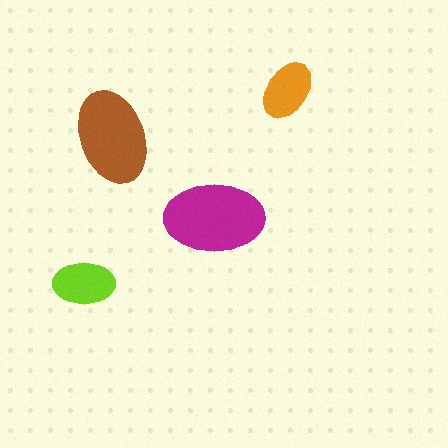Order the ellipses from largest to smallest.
the magenta one, the brown one, the lime one, the orange one.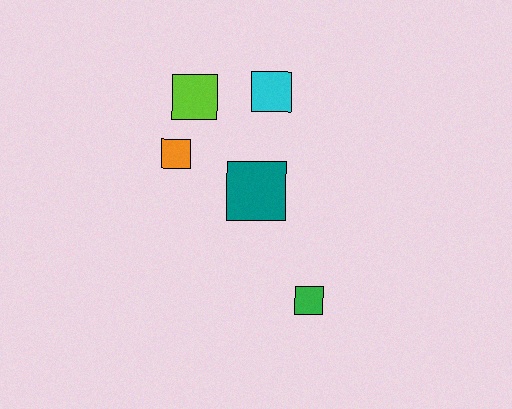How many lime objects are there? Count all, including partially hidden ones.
There is 1 lime object.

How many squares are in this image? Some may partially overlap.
There are 5 squares.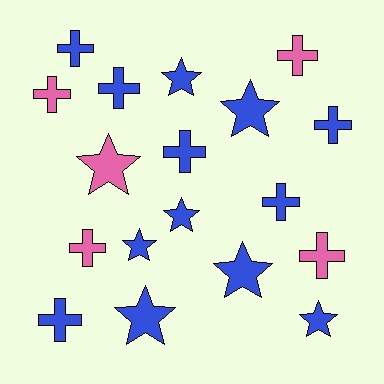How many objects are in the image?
There are 18 objects.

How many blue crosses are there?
There are 6 blue crosses.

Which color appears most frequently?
Blue, with 13 objects.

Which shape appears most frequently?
Cross, with 10 objects.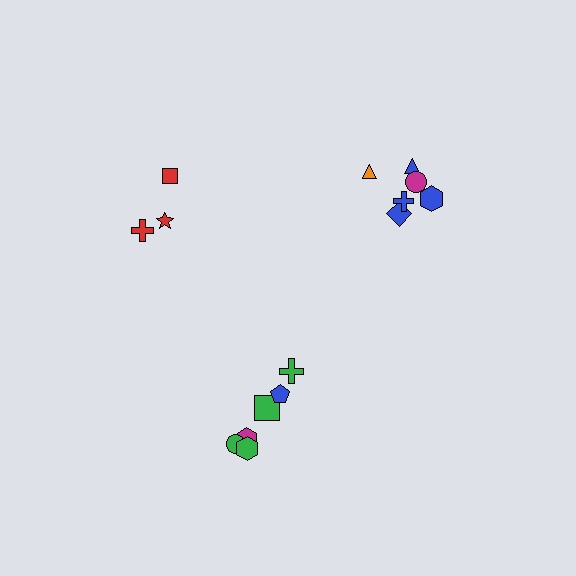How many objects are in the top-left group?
There are 3 objects.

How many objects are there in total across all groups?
There are 15 objects.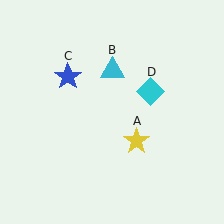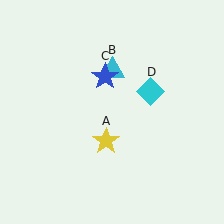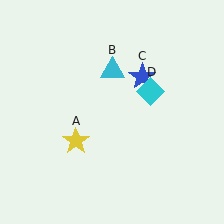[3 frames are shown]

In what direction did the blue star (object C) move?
The blue star (object C) moved right.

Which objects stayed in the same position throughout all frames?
Cyan triangle (object B) and cyan diamond (object D) remained stationary.